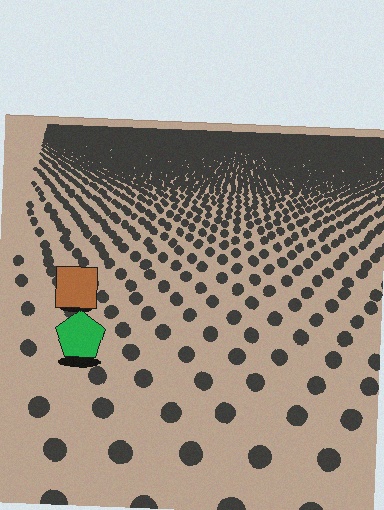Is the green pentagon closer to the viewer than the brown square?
Yes. The green pentagon is closer — you can tell from the texture gradient: the ground texture is coarser near it.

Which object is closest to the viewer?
The green pentagon is closest. The texture marks near it are larger and more spread out.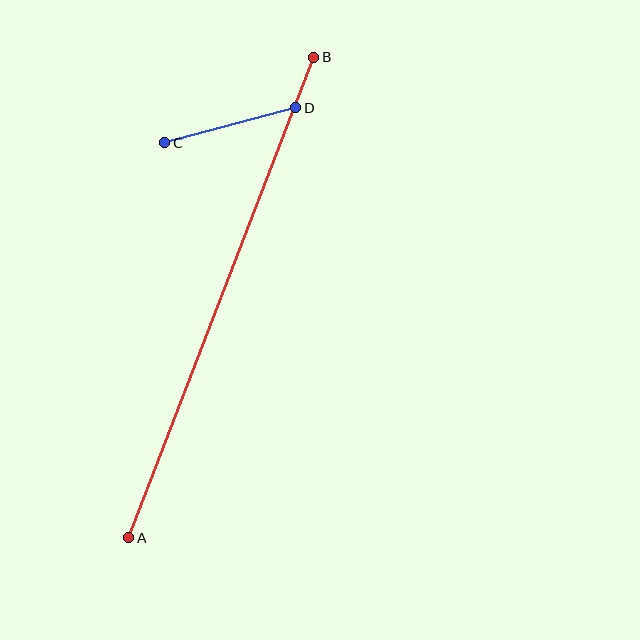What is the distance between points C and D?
The distance is approximately 135 pixels.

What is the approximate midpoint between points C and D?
The midpoint is at approximately (230, 125) pixels.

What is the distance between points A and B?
The distance is approximately 515 pixels.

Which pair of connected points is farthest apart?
Points A and B are farthest apart.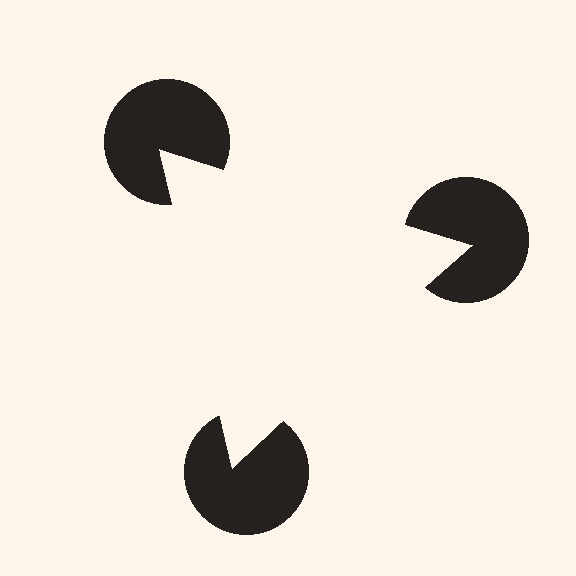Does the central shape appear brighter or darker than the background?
It typically appears slightly brighter than the background, even though no actual brightness change is drawn.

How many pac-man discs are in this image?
There are 3 — one at each vertex of the illusory triangle.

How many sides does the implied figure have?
3 sides.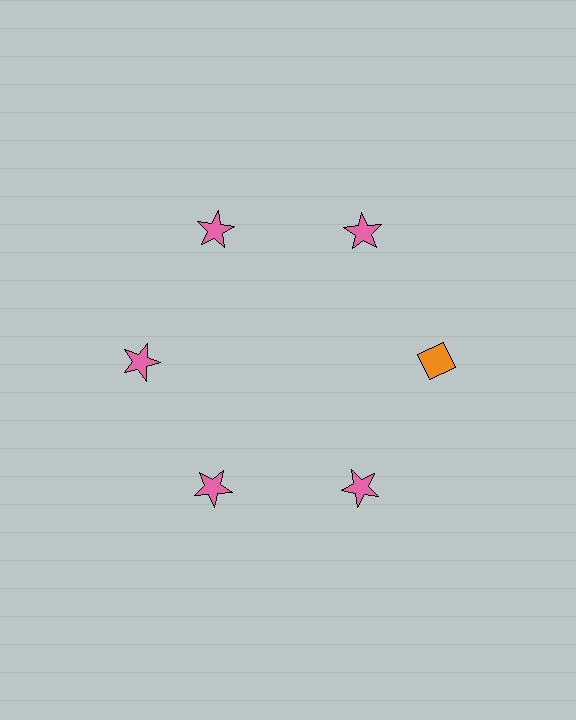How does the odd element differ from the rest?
It differs in both color (orange instead of pink) and shape (diamond instead of star).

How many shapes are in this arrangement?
There are 6 shapes arranged in a ring pattern.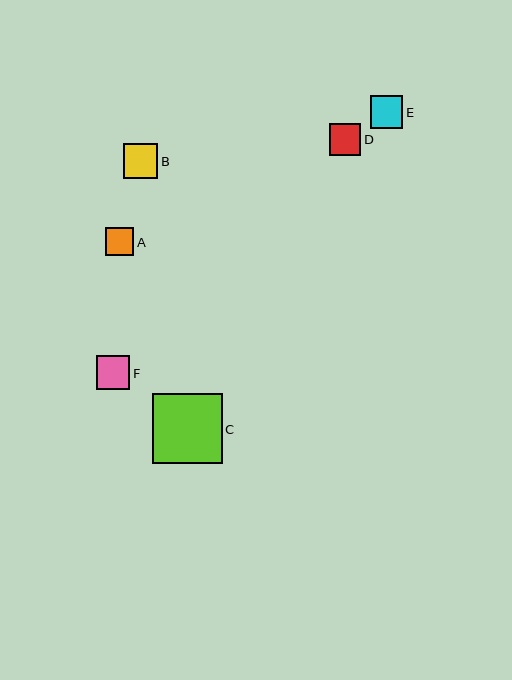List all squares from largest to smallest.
From largest to smallest: C, B, F, E, D, A.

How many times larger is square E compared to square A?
Square E is approximately 1.2 times the size of square A.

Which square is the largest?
Square C is the largest with a size of approximately 70 pixels.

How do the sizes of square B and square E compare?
Square B and square E are approximately the same size.